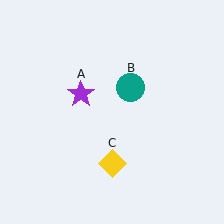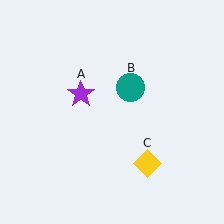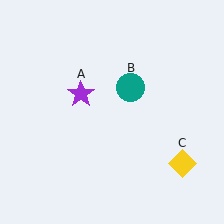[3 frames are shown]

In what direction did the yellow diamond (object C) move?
The yellow diamond (object C) moved right.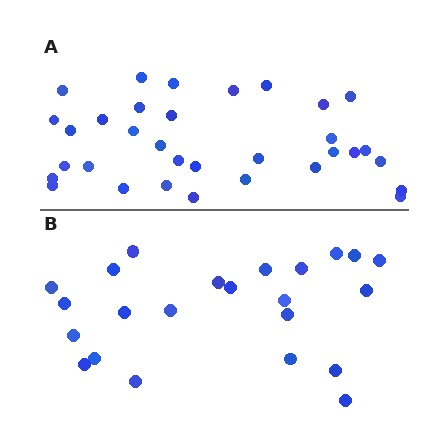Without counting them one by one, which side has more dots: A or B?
Region A (the top region) has more dots.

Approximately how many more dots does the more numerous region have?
Region A has roughly 10 or so more dots than region B.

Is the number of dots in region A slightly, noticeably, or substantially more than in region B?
Region A has noticeably more, but not dramatically so. The ratio is roughly 1.4 to 1.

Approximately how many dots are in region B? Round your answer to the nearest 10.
About 20 dots. (The exact count is 23, which rounds to 20.)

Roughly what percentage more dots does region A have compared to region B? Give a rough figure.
About 45% more.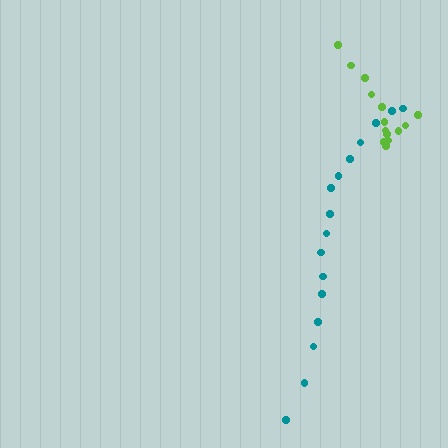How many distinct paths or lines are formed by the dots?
There are 2 distinct paths.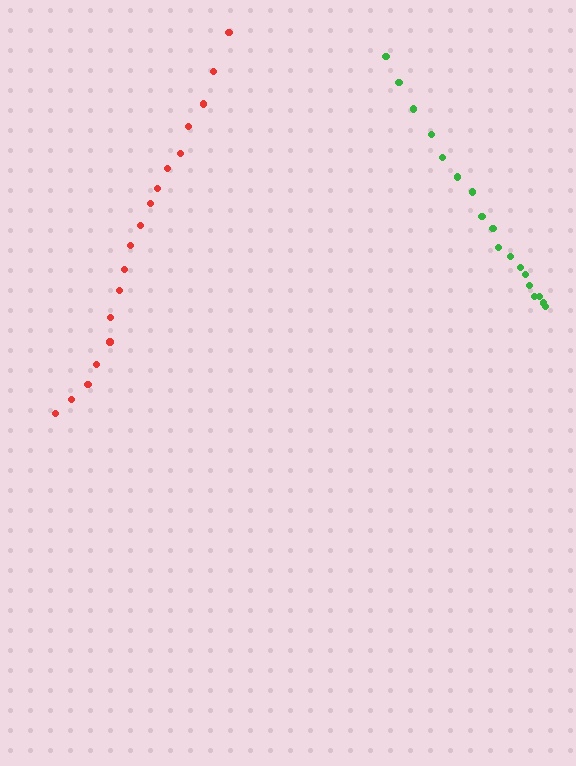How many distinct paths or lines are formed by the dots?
There are 2 distinct paths.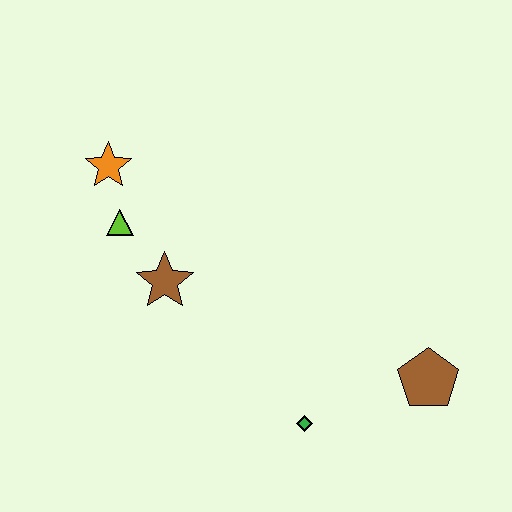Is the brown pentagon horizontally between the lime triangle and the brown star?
No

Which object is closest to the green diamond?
The brown pentagon is closest to the green diamond.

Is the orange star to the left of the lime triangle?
Yes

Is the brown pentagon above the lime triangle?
No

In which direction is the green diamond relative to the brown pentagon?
The green diamond is to the left of the brown pentagon.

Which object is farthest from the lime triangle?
The brown pentagon is farthest from the lime triangle.